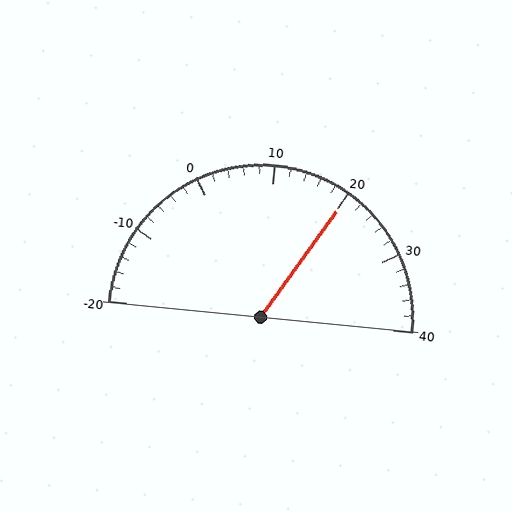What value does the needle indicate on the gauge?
The needle indicates approximately 20.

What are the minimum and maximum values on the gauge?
The gauge ranges from -20 to 40.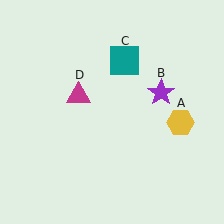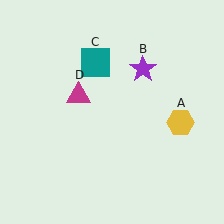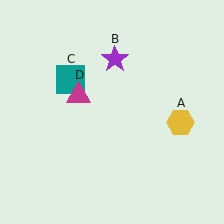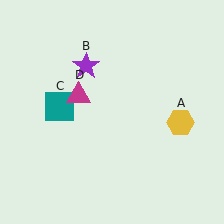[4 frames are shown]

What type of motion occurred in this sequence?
The purple star (object B), teal square (object C) rotated counterclockwise around the center of the scene.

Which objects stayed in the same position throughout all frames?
Yellow hexagon (object A) and magenta triangle (object D) remained stationary.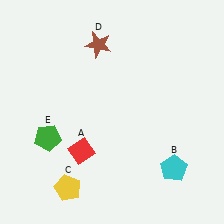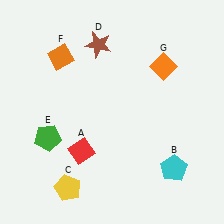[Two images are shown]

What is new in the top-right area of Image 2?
An orange diamond (G) was added in the top-right area of Image 2.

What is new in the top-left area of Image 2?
An orange diamond (F) was added in the top-left area of Image 2.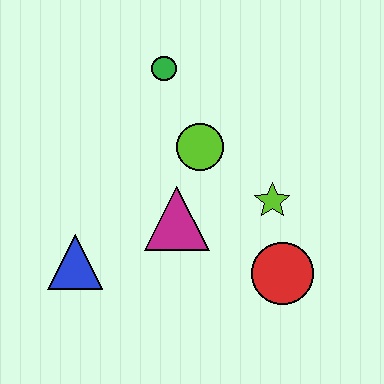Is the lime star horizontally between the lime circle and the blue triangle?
No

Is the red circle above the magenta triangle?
No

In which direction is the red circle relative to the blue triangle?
The red circle is to the right of the blue triangle.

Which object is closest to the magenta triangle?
The lime circle is closest to the magenta triangle.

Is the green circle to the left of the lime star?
Yes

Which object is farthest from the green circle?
The red circle is farthest from the green circle.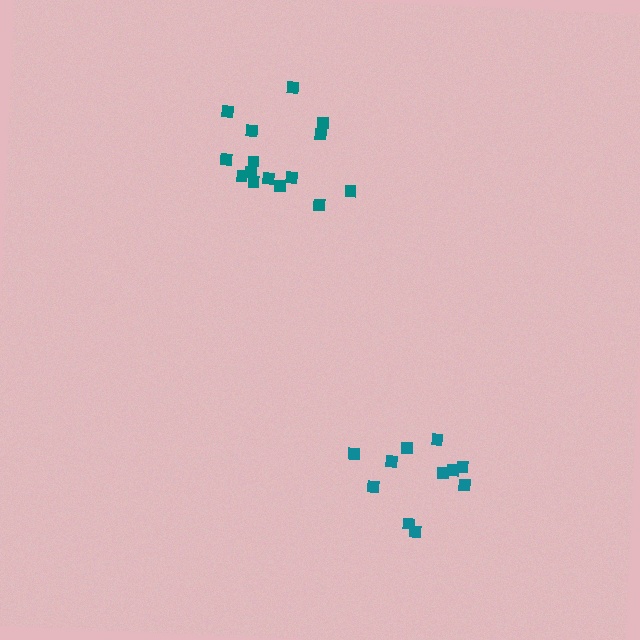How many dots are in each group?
Group 1: 11 dots, Group 2: 15 dots (26 total).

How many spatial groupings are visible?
There are 2 spatial groupings.